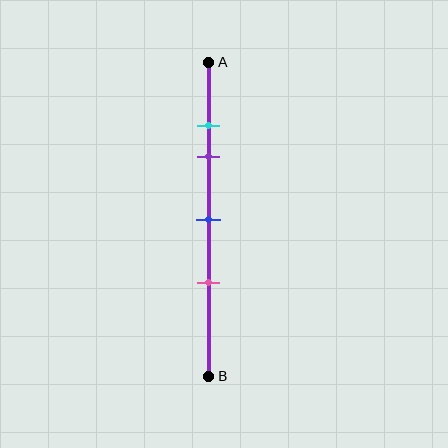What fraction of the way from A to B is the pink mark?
The pink mark is approximately 70% (0.7) of the way from A to B.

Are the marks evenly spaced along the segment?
No, the marks are not evenly spaced.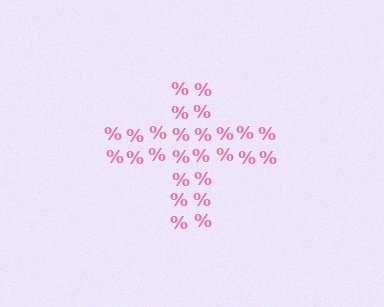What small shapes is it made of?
It is made of small percent signs.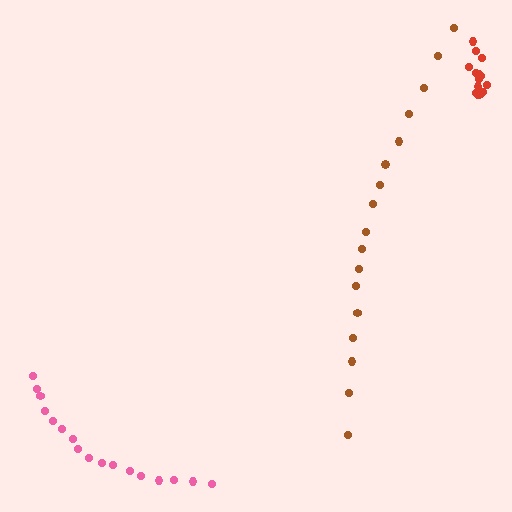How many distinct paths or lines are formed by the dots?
There are 3 distinct paths.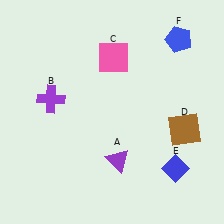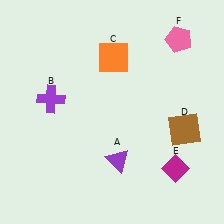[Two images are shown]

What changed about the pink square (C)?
In Image 1, C is pink. In Image 2, it changed to orange.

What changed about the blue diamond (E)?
In Image 1, E is blue. In Image 2, it changed to magenta.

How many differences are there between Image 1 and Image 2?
There are 3 differences between the two images.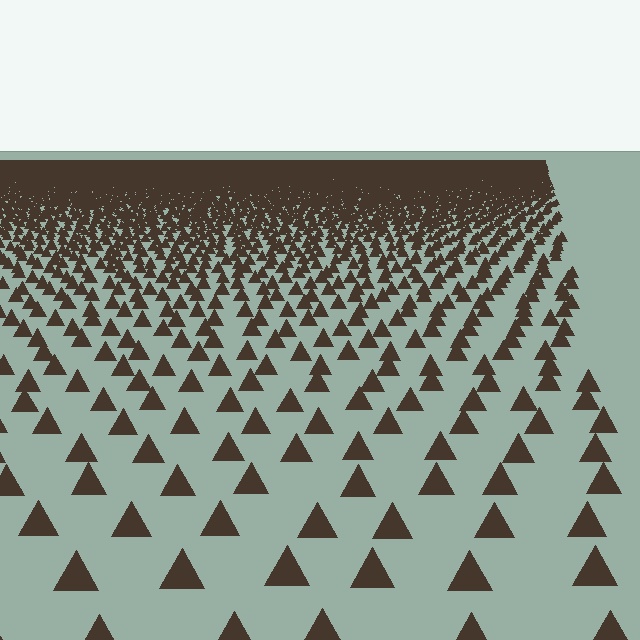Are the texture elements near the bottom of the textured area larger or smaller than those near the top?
Larger. Near the bottom, elements are closer to the viewer and appear at a bigger on-screen size.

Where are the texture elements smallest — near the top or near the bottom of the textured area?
Near the top.